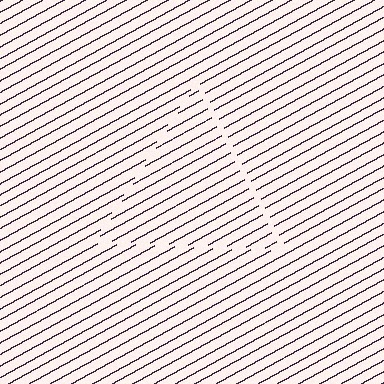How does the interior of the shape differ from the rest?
The interior of the shape contains the same grating, shifted by half a period — the contour is defined by the phase discontinuity where line-ends from the inner and outer gratings abut.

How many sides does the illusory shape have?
3 sides — the line-ends trace a triangle.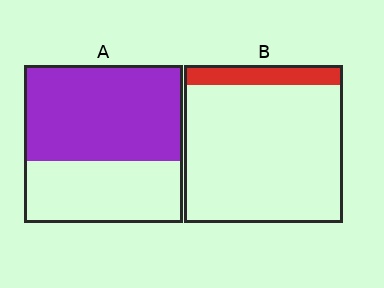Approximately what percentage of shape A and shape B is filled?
A is approximately 60% and B is approximately 15%.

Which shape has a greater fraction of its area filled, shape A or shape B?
Shape A.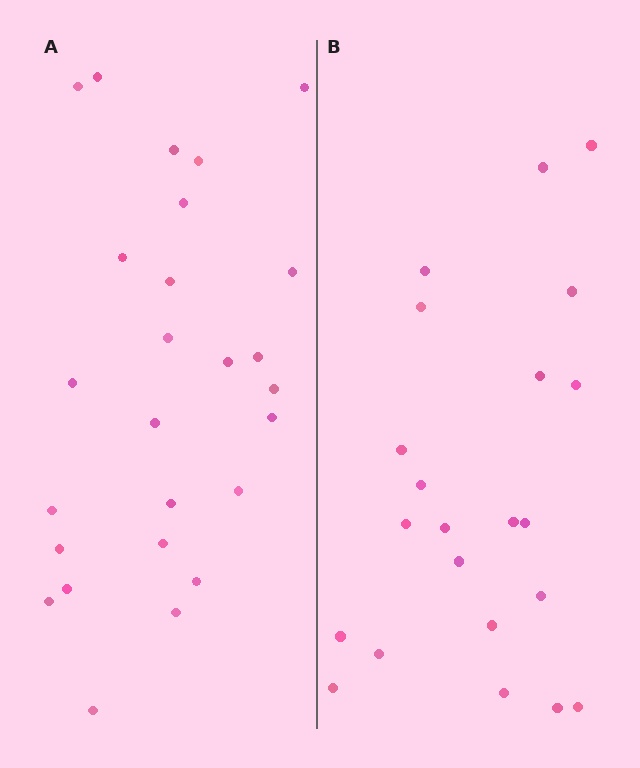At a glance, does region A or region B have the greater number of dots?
Region A (the left region) has more dots.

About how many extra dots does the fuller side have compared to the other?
Region A has about 4 more dots than region B.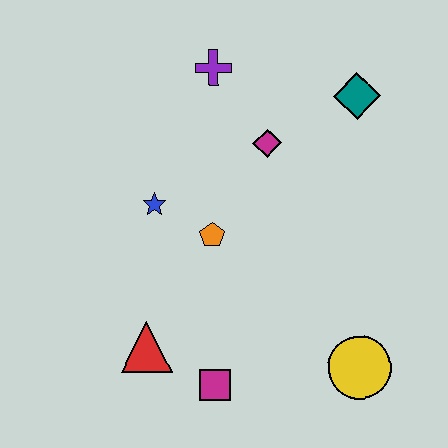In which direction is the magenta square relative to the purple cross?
The magenta square is below the purple cross.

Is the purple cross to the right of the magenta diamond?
No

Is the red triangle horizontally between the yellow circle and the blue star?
No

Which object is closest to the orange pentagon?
The blue star is closest to the orange pentagon.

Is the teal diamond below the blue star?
No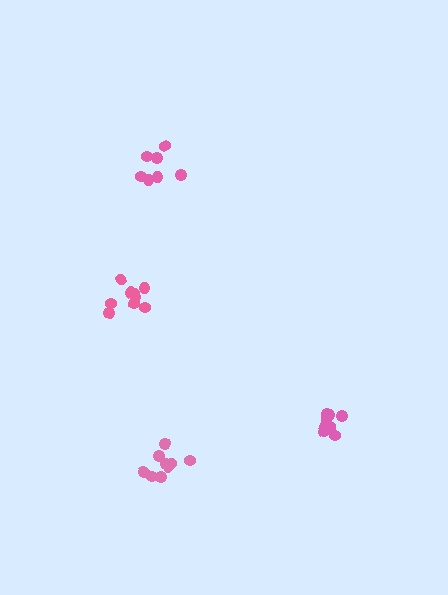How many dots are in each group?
Group 1: 9 dots, Group 2: 9 dots, Group 3: 7 dots, Group 4: 9 dots (34 total).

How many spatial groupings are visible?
There are 4 spatial groupings.